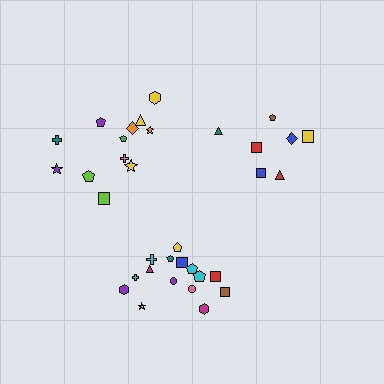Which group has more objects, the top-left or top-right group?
The top-left group.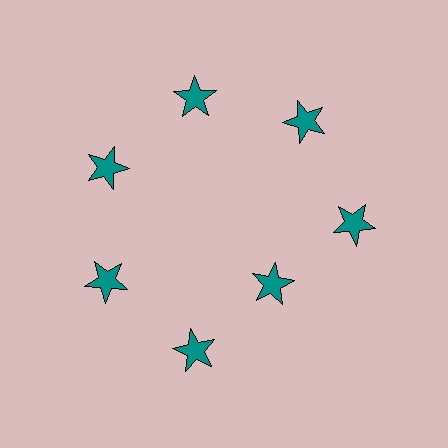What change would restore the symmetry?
The symmetry would be restored by moving it outward, back onto the ring so that all 7 stars sit at equal angles and equal distance from the center.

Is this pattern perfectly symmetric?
No. The 7 teal stars are arranged in a ring, but one element near the 5 o'clock position is pulled inward toward the center, breaking the 7-fold rotational symmetry.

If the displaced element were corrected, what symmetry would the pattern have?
It would have 7-fold rotational symmetry — the pattern would map onto itself every 51 degrees.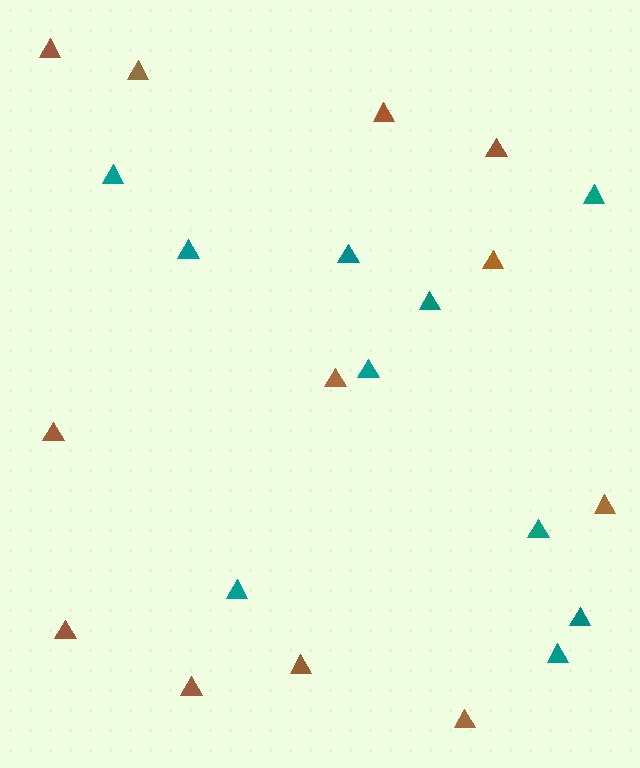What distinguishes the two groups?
There are 2 groups: one group of brown triangles (12) and one group of teal triangles (10).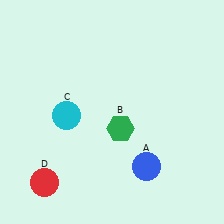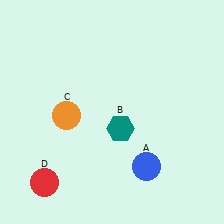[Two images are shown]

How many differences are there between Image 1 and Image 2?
There are 2 differences between the two images.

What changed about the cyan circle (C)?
In Image 1, C is cyan. In Image 2, it changed to orange.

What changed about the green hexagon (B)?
In Image 1, B is green. In Image 2, it changed to teal.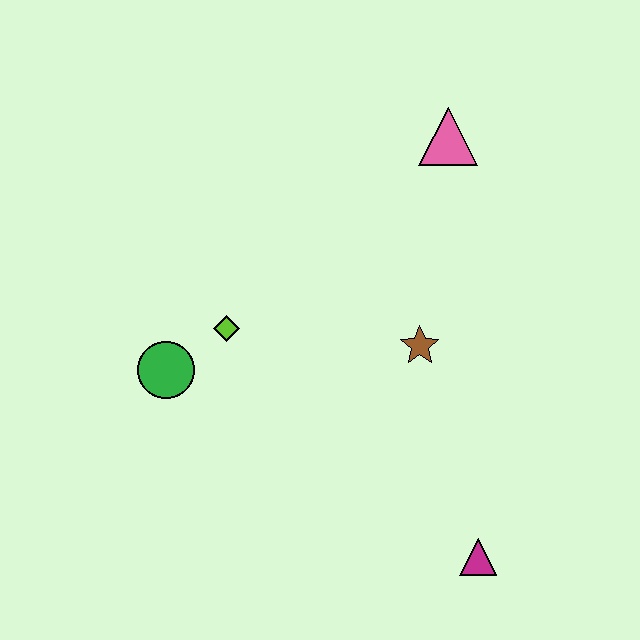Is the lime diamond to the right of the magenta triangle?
No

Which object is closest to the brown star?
The lime diamond is closest to the brown star.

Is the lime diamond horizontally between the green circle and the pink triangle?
Yes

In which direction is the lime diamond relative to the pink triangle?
The lime diamond is to the left of the pink triangle.